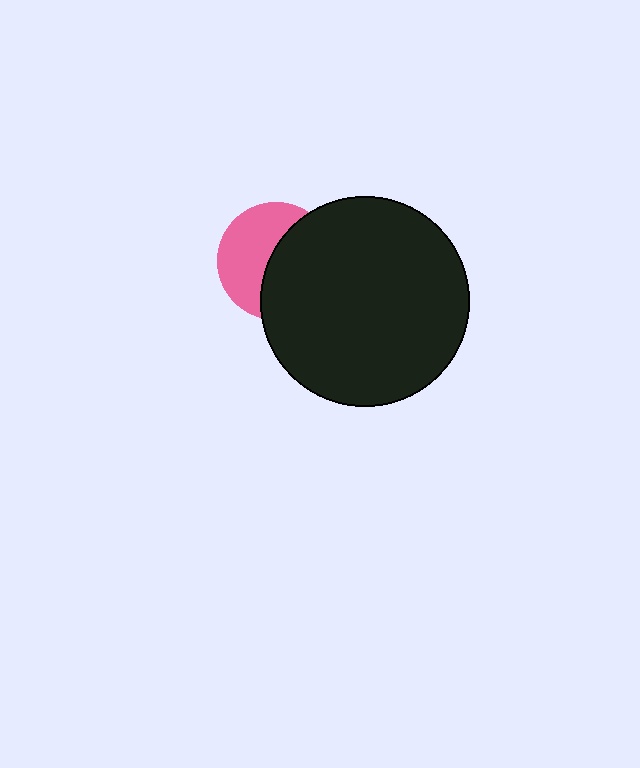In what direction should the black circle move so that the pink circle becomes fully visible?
The black circle should move right. That is the shortest direction to clear the overlap and leave the pink circle fully visible.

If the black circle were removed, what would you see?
You would see the complete pink circle.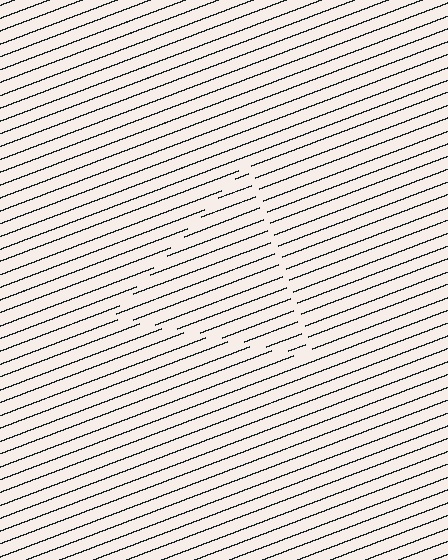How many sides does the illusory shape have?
3 sides — the line-ends trace a triangle.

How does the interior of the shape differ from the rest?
The interior of the shape contains the same grating, shifted by half a period — the contour is defined by the phase discontinuity where line-ends from the inner and outer gratings abut.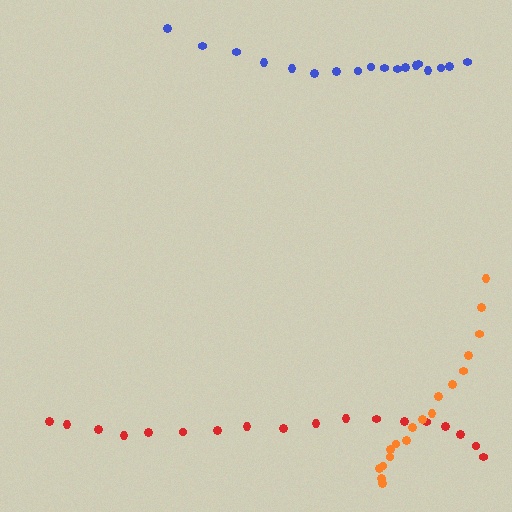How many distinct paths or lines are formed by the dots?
There are 3 distinct paths.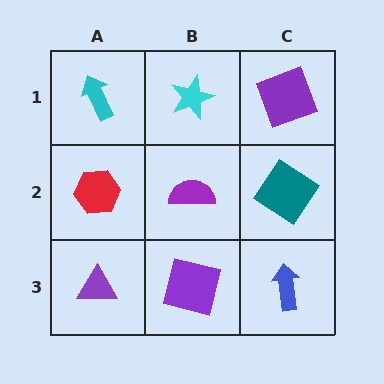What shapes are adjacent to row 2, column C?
A purple square (row 1, column C), a blue arrow (row 3, column C), a purple semicircle (row 2, column B).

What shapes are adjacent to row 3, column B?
A purple semicircle (row 2, column B), a purple triangle (row 3, column A), a blue arrow (row 3, column C).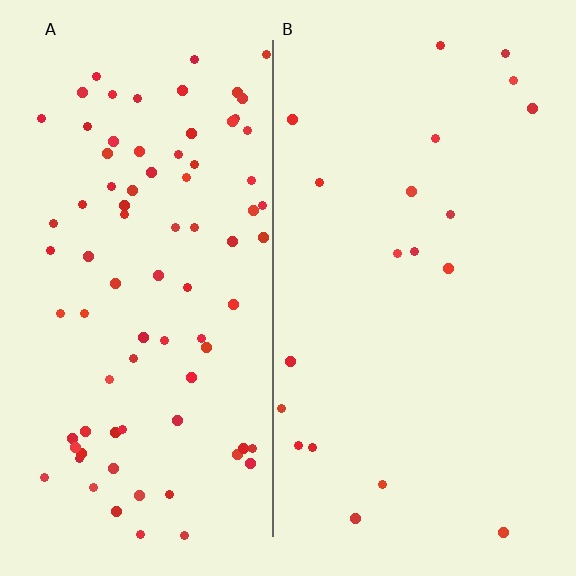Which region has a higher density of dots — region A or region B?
A (the left).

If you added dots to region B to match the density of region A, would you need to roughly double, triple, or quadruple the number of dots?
Approximately quadruple.